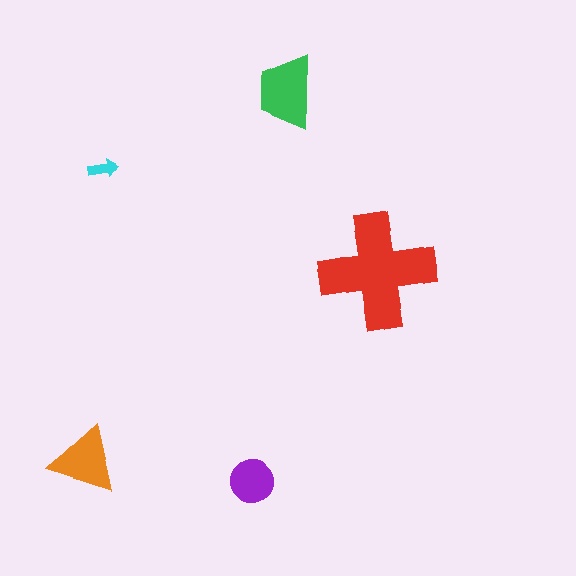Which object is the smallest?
The cyan arrow.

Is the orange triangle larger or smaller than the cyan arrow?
Larger.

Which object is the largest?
The red cross.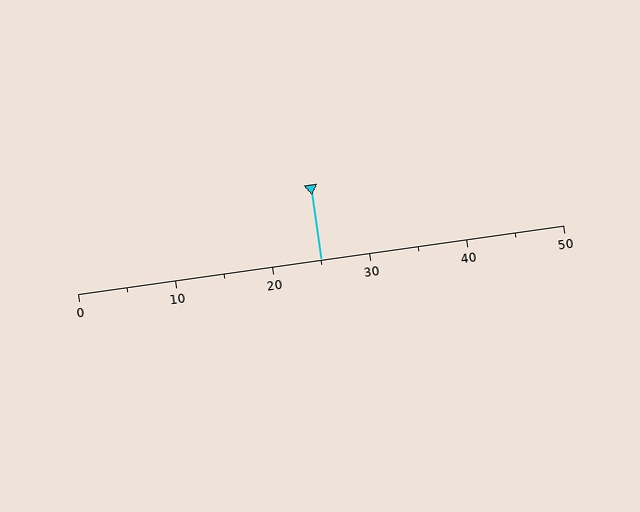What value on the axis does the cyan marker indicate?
The marker indicates approximately 25.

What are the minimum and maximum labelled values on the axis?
The axis runs from 0 to 50.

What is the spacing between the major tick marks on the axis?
The major ticks are spaced 10 apart.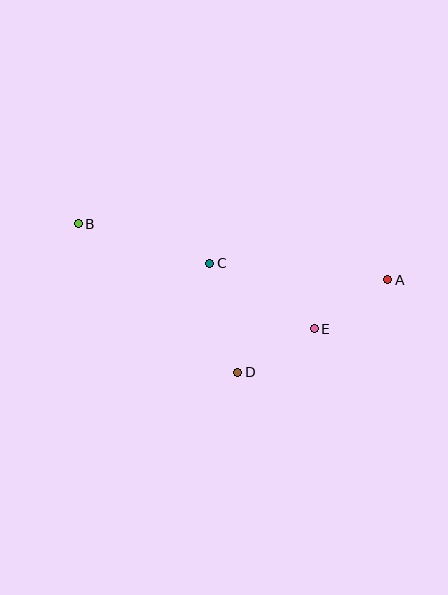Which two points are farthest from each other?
Points A and B are farthest from each other.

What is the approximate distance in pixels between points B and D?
The distance between B and D is approximately 218 pixels.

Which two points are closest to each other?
Points D and E are closest to each other.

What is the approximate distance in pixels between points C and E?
The distance between C and E is approximately 124 pixels.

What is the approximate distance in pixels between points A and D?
The distance between A and D is approximately 177 pixels.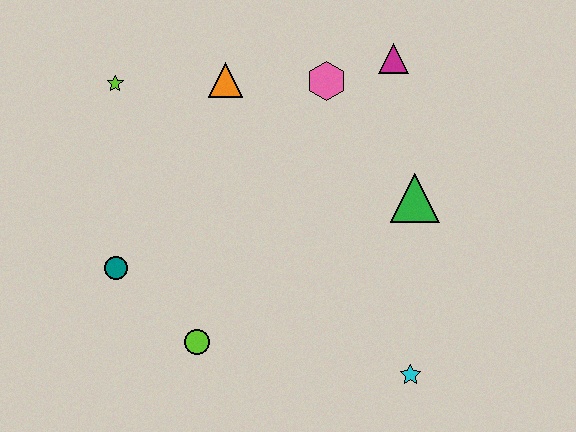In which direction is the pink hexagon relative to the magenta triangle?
The pink hexagon is to the left of the magenta triangle.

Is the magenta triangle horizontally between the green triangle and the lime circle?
Yes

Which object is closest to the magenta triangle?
The pink hexagon is closest to the magenta triangle.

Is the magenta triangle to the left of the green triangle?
Yes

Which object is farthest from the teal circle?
The magenta triangle is farthest from the teal circle.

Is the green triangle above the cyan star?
Yes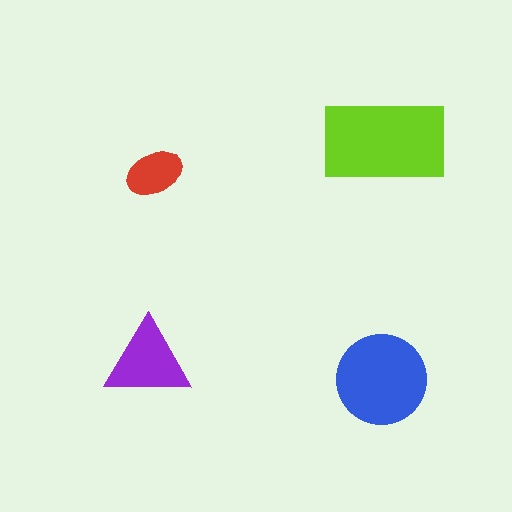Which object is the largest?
The lime rectangle.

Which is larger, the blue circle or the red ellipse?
The blue circle.